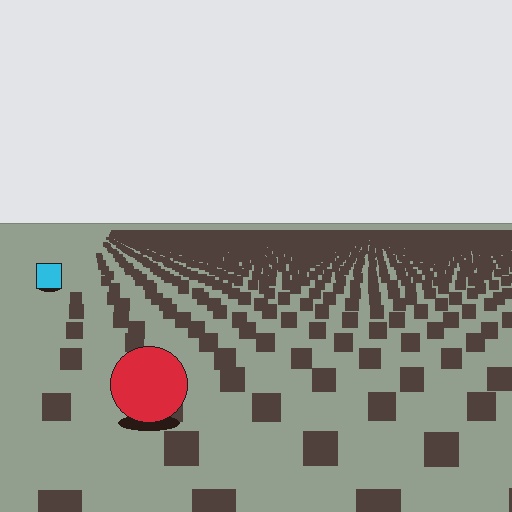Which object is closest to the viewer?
The red circle is closest. The texture marks near it are larger and more spread out.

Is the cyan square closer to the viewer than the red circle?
No. The red circle is closer — you can tell from the texture gradient: the ground texture is coarser near it.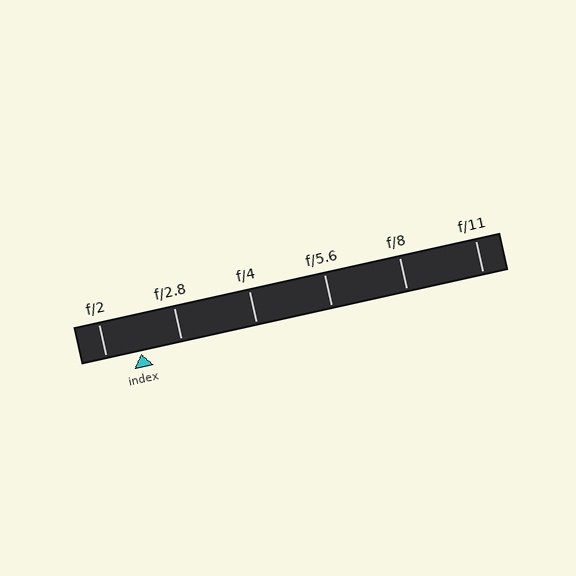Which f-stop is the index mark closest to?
The index mark is closest to f/2.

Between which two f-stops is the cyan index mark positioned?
The index mark is between f/2 and f/2.8.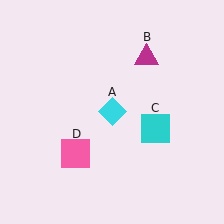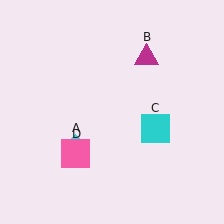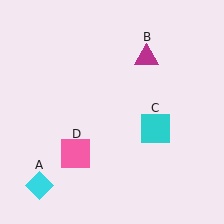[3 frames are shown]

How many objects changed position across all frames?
1 object changed position: cyan diamond (object A).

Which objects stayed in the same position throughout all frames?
Magenta triangle (object B) and cyan square (object C) and pink square (object D) remained stationary.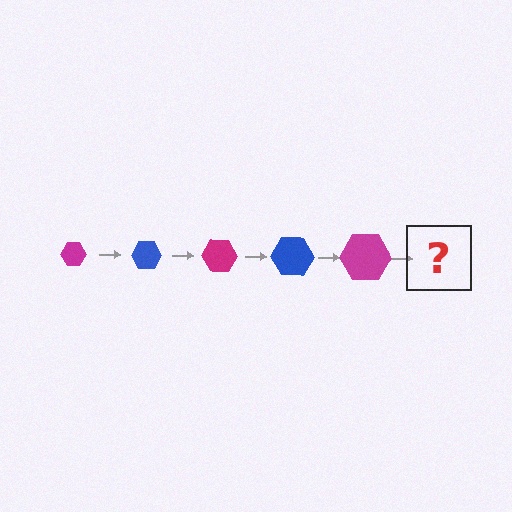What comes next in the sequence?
The next element should be a blue hexagon, larger than the previous one.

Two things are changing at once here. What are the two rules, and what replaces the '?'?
The two rules are that the hexagon grows larger each step and the color cycles through magenta and blue. The '?' should be a blue hexagon, larger than the previous one.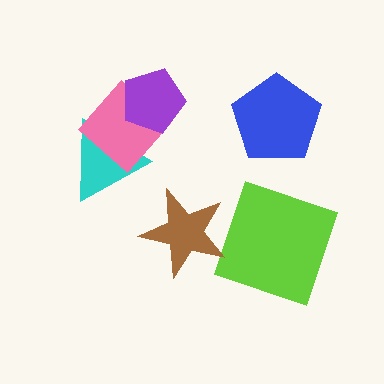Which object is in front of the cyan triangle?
The pink diamond is in front of the cyan triangle.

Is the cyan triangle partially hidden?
Yes, it is partially covered by another shape.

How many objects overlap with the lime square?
0 objects overlap with the lime square.